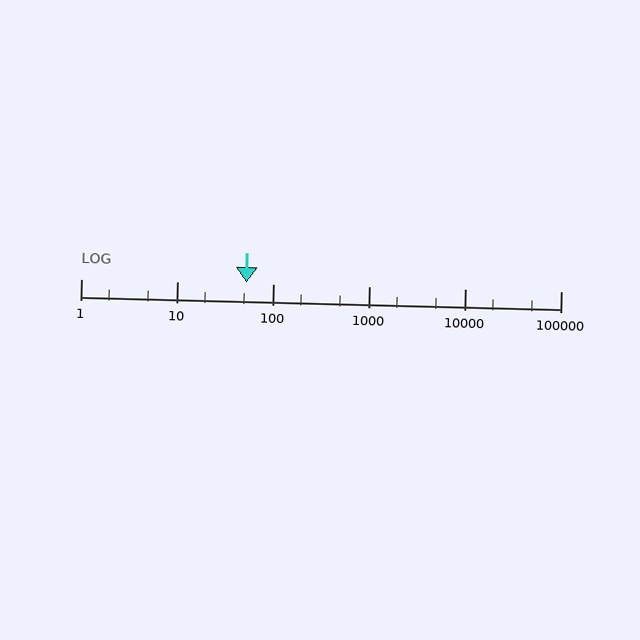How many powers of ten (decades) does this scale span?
The scale spans 5 decades, from 1 to 100000.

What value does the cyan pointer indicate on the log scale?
The pointer indicates approximately 53.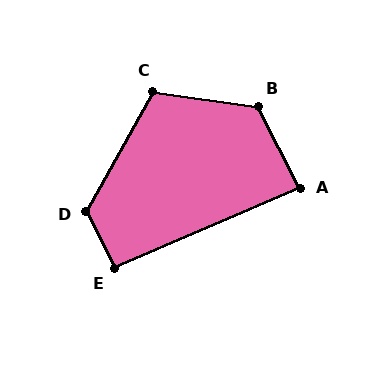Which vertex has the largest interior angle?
B, at approximately 125 degrees.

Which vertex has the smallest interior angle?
A, at approximately 86 degrees.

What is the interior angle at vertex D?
Approximately 123 degrees (obtuse).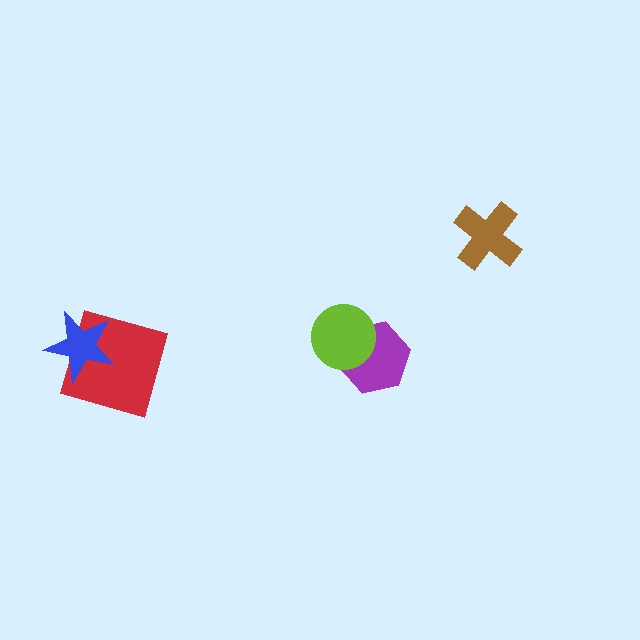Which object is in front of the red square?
The blue star is in front of the red square.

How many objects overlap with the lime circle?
1 object overlaps with the lime circle.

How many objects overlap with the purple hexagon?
1 object overlaps with the purple hexagon.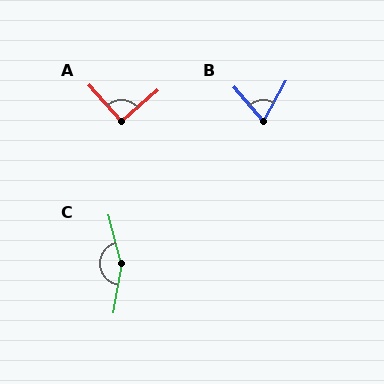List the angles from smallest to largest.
B (70°), A (90°), C (155°).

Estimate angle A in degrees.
Approximately 90 degrees.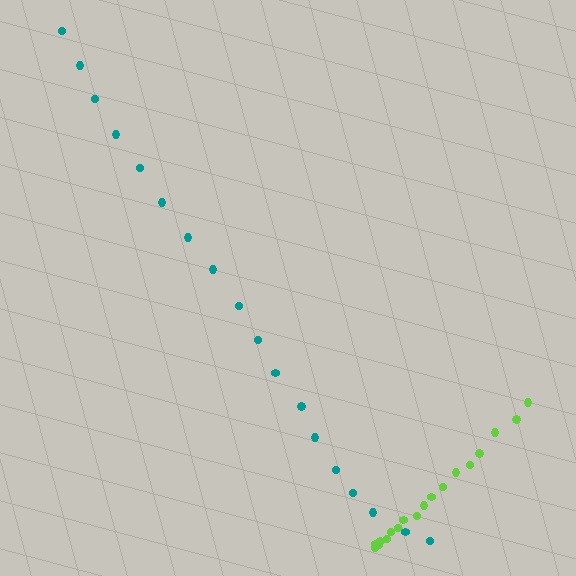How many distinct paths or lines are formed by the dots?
There are 2 distinct paths.